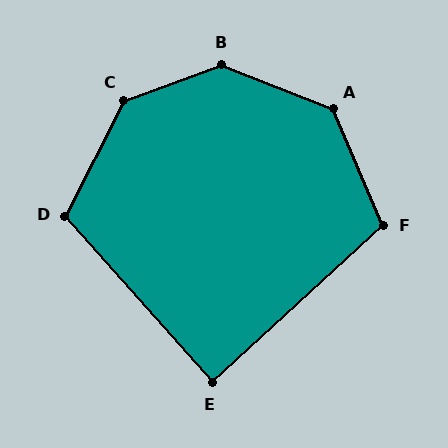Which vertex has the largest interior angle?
B, at approximately 139 degrees.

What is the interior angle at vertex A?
Approximately 134 degrees (obtuse).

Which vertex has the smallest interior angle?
E, at approximately 89 degrees.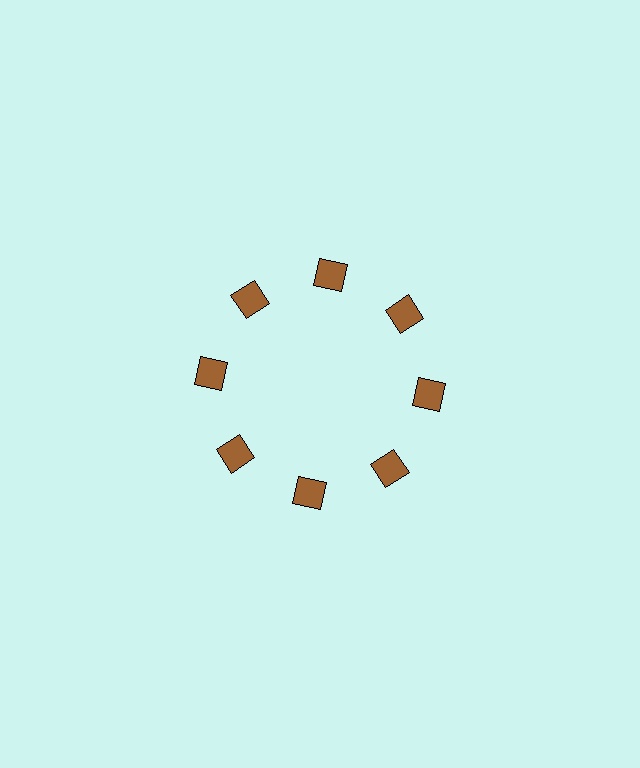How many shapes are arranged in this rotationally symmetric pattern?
There are 8 shapes, arranged in 8 groups of 1.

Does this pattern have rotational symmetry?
Yes, this pattern has 8-fold rotational symmetry. It looks the same after rotating 45 degrees around the center.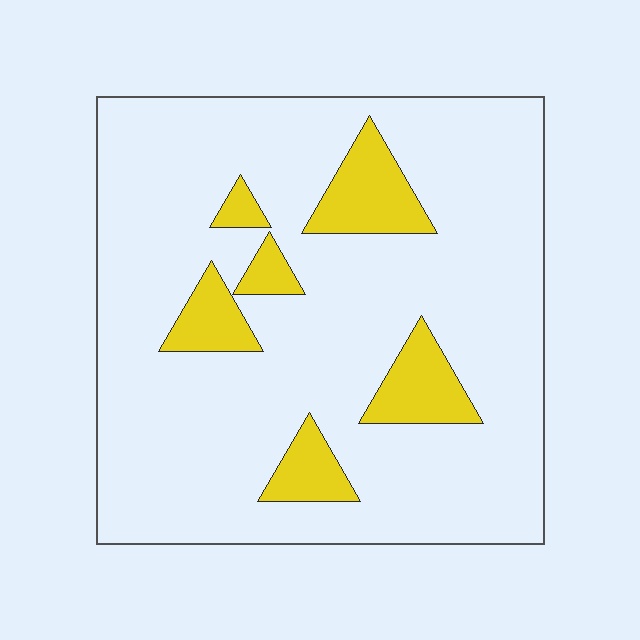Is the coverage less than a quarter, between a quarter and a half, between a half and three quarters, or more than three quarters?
Less than a quarter.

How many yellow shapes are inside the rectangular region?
6.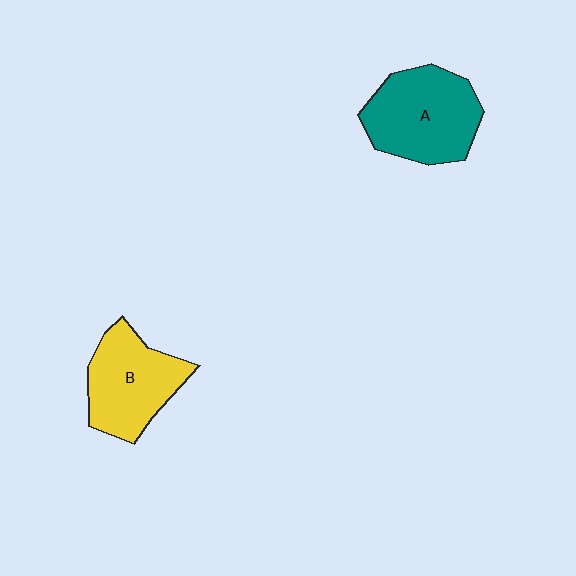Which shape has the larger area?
Shape A (teal).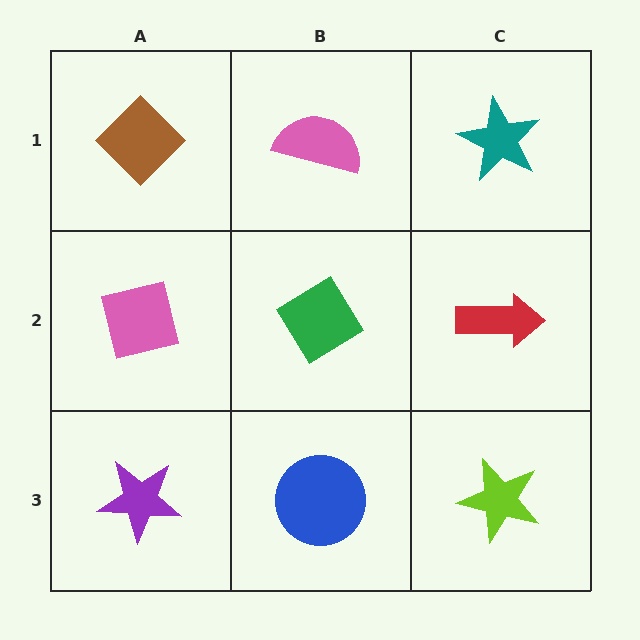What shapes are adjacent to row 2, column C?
A teal star (row 1, column C), a lime star (row 3, column C), a green diamond (row 2, column B).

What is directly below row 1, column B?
A green diamond.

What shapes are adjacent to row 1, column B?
A green diamond (row 2, column B), a brown diamond (row 1, column A), a teal star (row 1, column C).